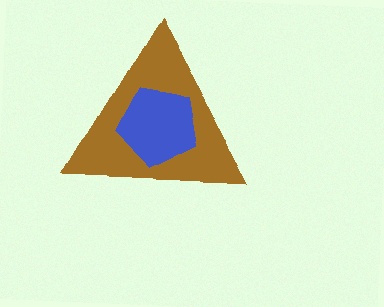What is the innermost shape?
The blue pentagon.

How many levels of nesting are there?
2.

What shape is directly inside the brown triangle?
The blue pentagon.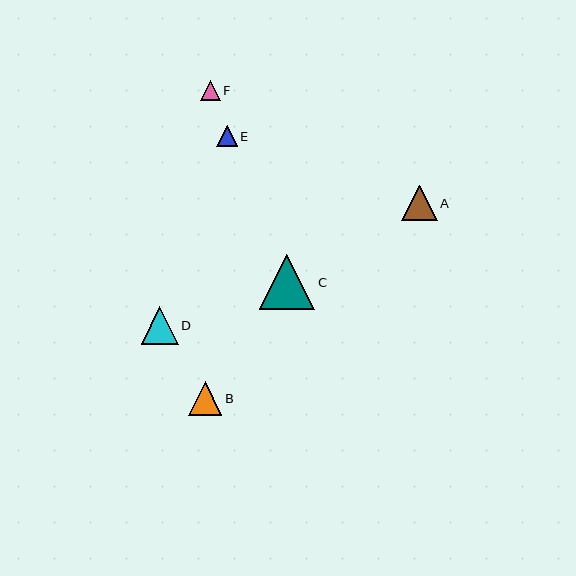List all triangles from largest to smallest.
From largest to smallest: C, D, A, B, E, F.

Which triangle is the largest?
Triangle C is the largest with a size of approximately 56 pixels.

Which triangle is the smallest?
Triangle F is the smallest with a size of approximately 20 pixels.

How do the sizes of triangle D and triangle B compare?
Triangle D and triangle B are approximately the same size.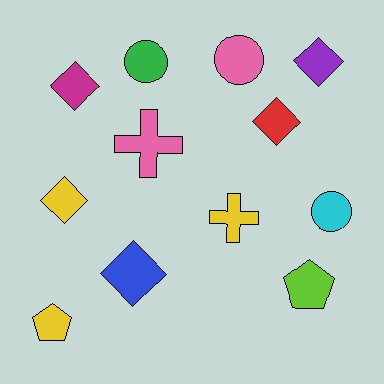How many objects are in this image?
There are 12 objects.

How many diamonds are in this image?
There are 5 diamonds.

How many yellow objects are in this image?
There are 3 yellow objects.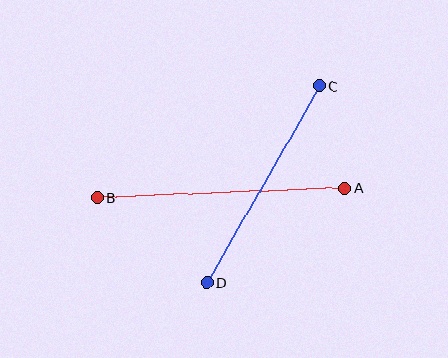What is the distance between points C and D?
The distance is approximately 227 pixels.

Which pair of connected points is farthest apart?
Points A and B are farthest apart.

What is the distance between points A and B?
The distance is approximately 248 pixels.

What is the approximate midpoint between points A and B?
The midpoint is at approximately (221, 193) pixels.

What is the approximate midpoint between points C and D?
The midpoint is at approximately (263, 184) pixels.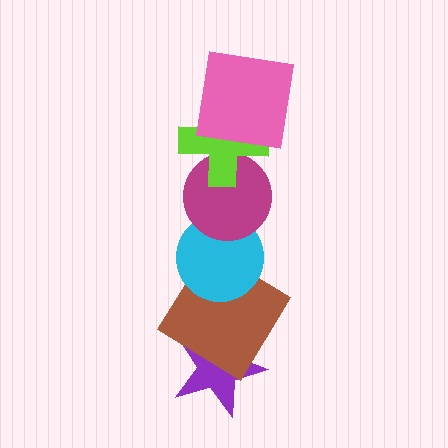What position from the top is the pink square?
The pink square is 1st from the top.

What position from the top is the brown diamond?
The brown diamond is 5th from the top.